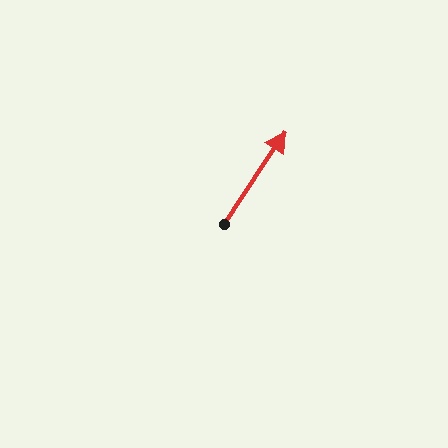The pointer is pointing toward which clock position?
Roughly 1 o'clock.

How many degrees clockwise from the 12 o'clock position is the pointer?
Approximately 33 degrees.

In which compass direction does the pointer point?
Northeast.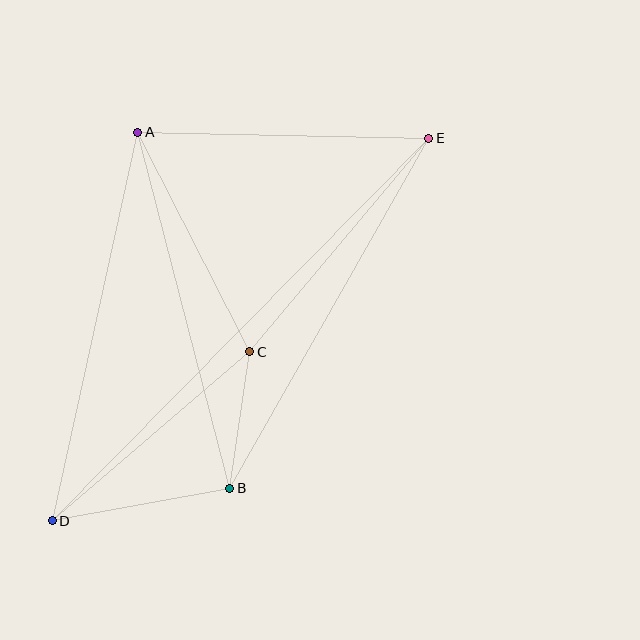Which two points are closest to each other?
Points B and C are closest to each other.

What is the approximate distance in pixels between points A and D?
The distance between A and D is approximately 398 pixels.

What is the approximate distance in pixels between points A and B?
The distance between A and B is approximately 368 pixels.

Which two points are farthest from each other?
Points D and E are farthest from each other.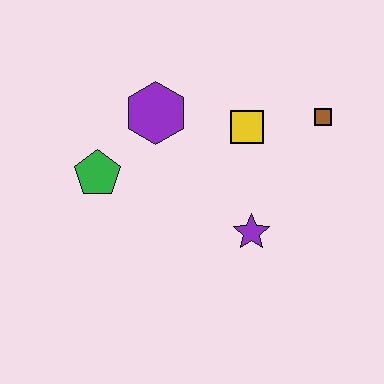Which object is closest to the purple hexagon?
The green pentagon is closest to the purple hexagon.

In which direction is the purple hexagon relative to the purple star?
The purple hexagon is above the purple star.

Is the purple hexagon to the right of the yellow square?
No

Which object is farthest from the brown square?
The green pentagon is farthest from the brown square.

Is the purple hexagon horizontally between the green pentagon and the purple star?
Yes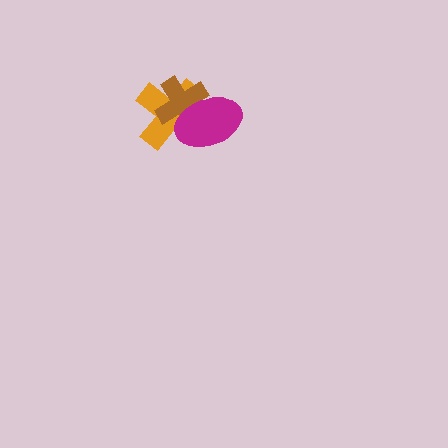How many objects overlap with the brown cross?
2 objects overlap with the brown cross.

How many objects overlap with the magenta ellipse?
2 objects overlap with the magenta ellipse.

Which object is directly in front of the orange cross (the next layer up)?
The brown cross is directly in front of the orange cross.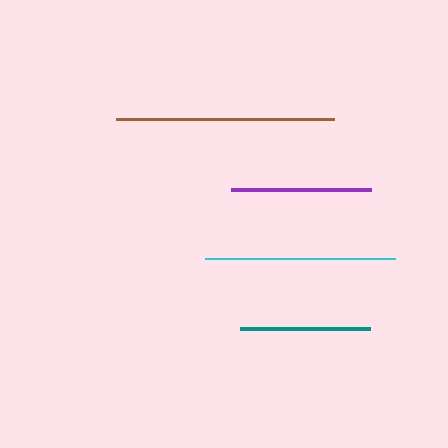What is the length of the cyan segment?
The cyan segment is approximately 189 pixels long.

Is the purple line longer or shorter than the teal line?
The purple line is longer than the teal line.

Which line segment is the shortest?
The teal line is the shortest at approximately 130 pixels.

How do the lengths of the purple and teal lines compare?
The purple and teal lines are approximately the same length.